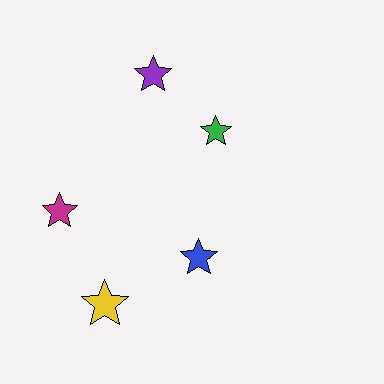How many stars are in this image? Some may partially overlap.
There are 5 stars.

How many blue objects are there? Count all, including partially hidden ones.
There is 1 blue object.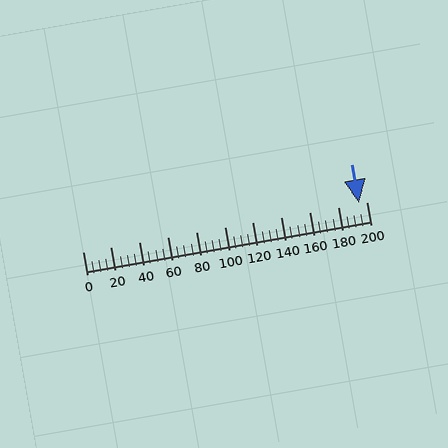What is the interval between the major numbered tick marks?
The major tick marks are spaced 20 units apart.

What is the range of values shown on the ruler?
The ruler shows values from 0 to 200.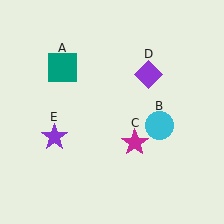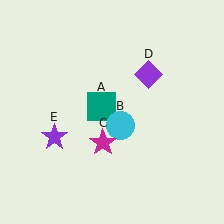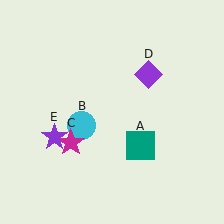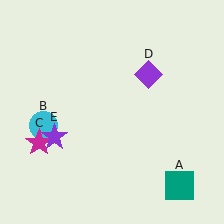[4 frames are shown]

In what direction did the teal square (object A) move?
The teal square (object A) moved down and to the right.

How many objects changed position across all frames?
3 objects changed position: teal square (object A), cyan circle (object B), magenta star (object C).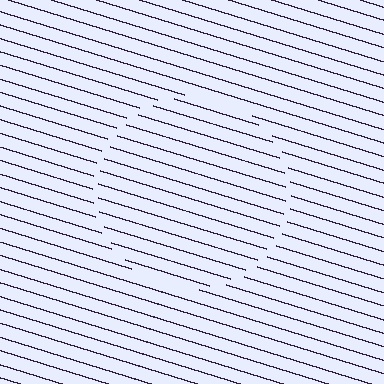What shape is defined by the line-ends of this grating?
An illusory circle. The interior of the shape contains the same grating, shifted by half a period — the contour is defined by the phase discontinuity where line-ends from the inner and outer gratings abut.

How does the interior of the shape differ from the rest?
The interior of the shape contains the same grating, shifted by half a period — the contour is defined by the phase discontinuity where line-ends from the inner and outer gratings abut.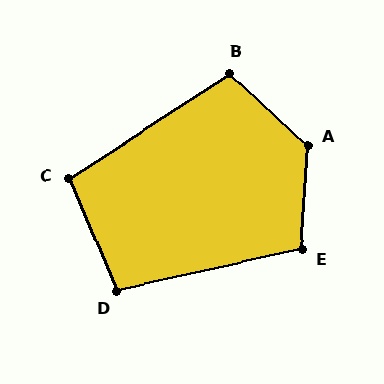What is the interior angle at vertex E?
Approximately 105 degrees (obtuse).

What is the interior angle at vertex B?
Approximately 104 degrees (obtuse).